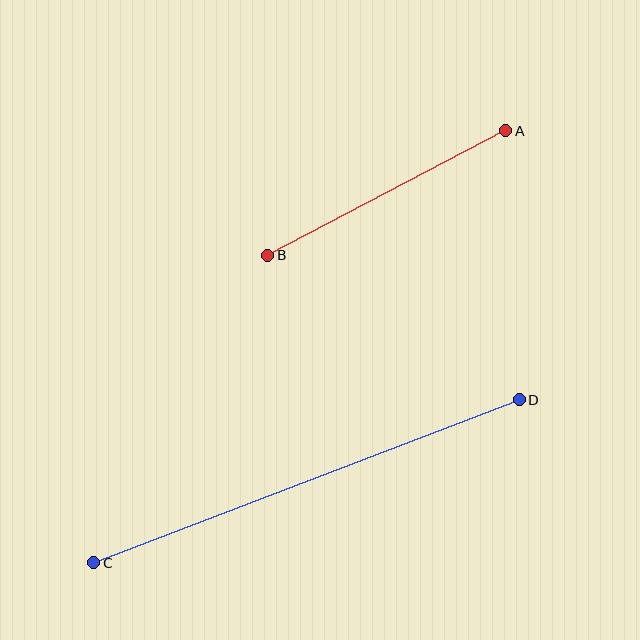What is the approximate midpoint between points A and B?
The midpoint is at approximately (387, 193) pixels.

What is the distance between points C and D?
The distance is approximately 456 pixels.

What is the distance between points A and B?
The distance is approximately 268 pixels.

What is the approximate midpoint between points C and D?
The midpoint is at approximately (307, 481) pixels.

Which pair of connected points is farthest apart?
Points C and D are farthest apart.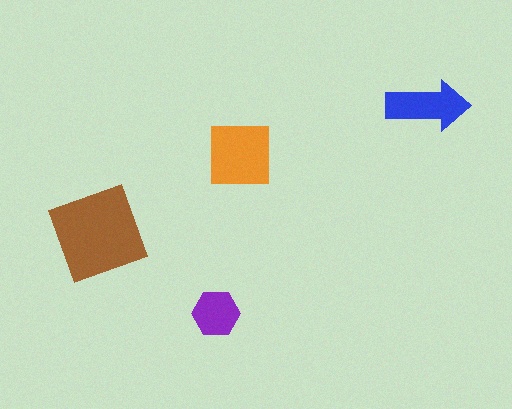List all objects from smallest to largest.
The purple hexagon, the blue arrow, the orange square, the brown diamond.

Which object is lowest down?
The purple hexagon is bottommost.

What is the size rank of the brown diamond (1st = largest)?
1st.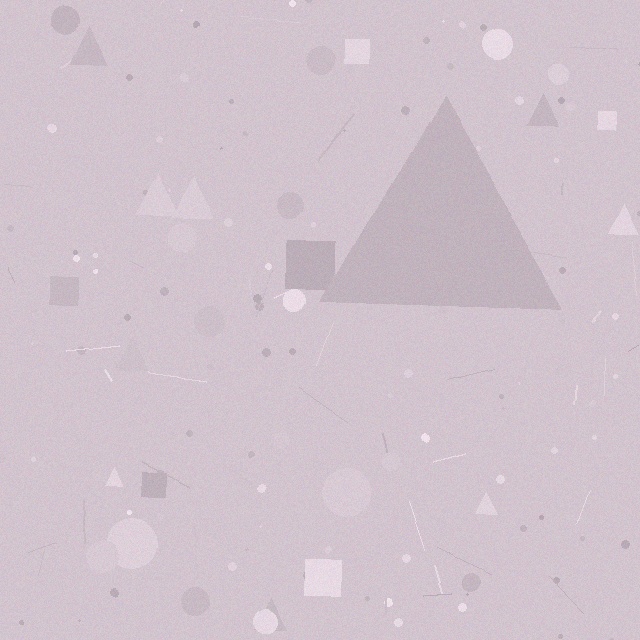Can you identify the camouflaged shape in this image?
The camouflaged shape is a triangle.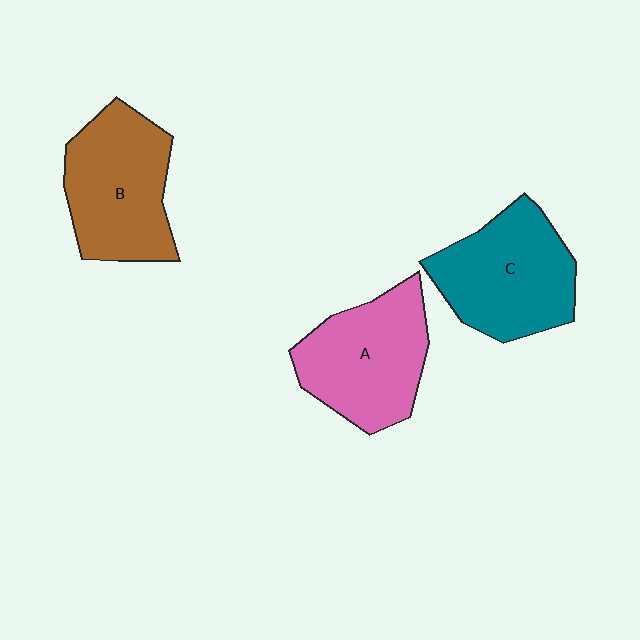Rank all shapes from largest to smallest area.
From largest to smallest: C (teal), B (brown), A (pink).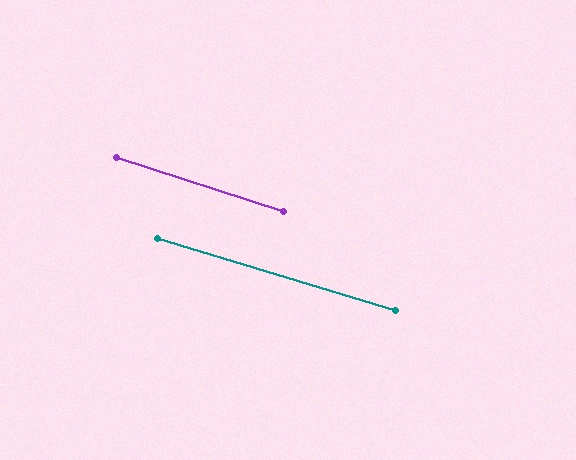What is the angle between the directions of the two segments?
Approximately 1 degree.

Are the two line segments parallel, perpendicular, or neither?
Parallel — their directions differ by only 1.2°.